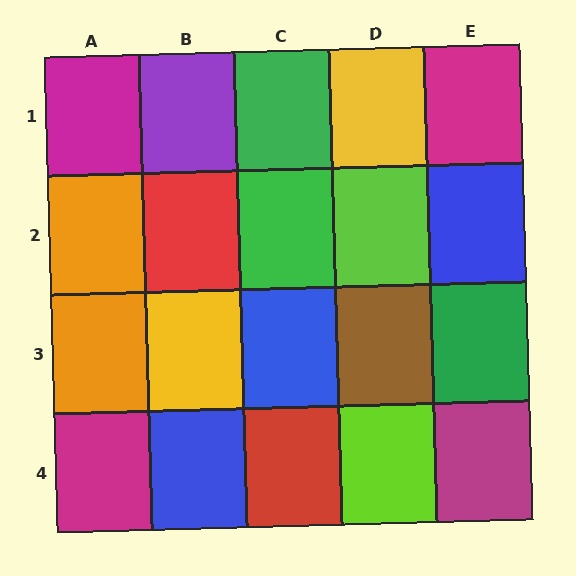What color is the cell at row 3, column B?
Yellow.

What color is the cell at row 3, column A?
Orange.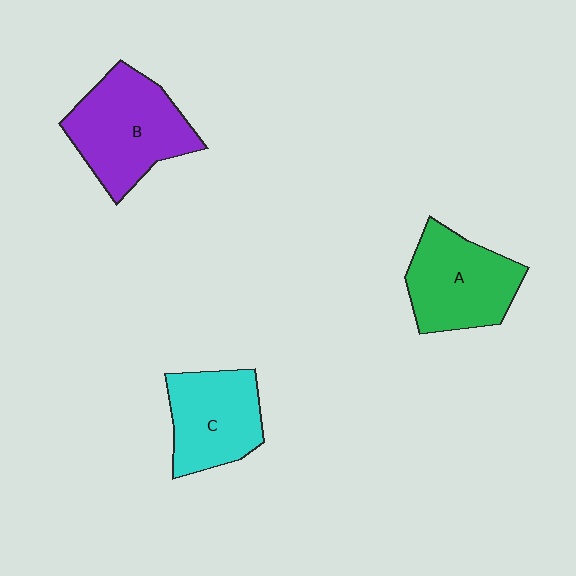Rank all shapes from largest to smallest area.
From largest to smallest: B (purple), A (green), C (cyan).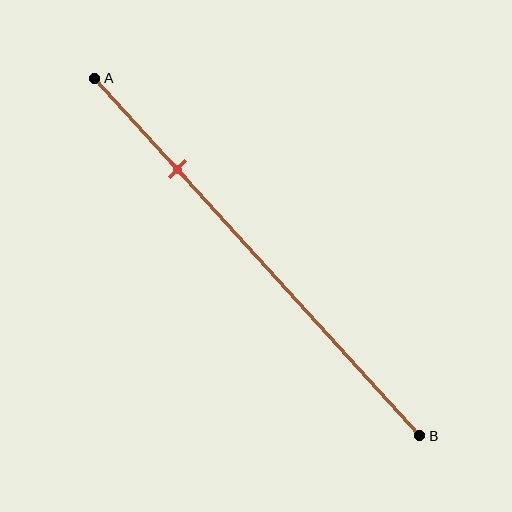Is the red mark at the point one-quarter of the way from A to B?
Yes, the mark is approximately at the one-quarter point.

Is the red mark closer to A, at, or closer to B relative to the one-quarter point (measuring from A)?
The red mark is approximately at the one-quarter point of segment AB.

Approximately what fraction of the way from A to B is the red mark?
The red mark is approximately 25% of the way from A to B.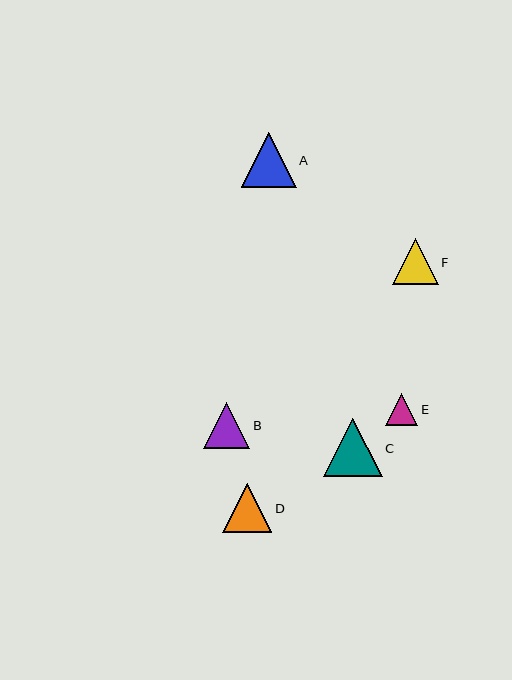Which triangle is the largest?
Triangle C is the largest with a size of approximately 59 pixels.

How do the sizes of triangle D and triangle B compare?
Triangle D and triangle B are approximately the same size.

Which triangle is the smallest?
Triangle E is the smallest with a size of approximately 32 pixels.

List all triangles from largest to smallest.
From largest to smallest: C, A, D, B, F, E.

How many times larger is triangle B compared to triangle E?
Triangle B is approximately 1.5 times the size of triangle E.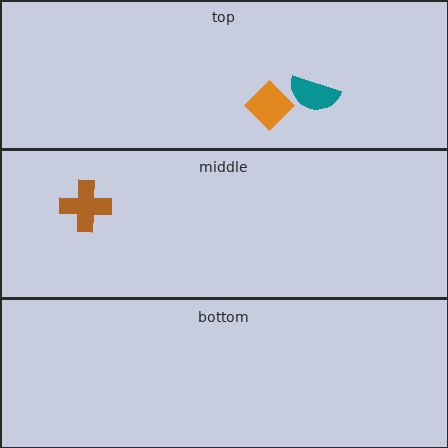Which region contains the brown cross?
The middle region.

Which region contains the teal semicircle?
The top region.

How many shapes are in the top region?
2.